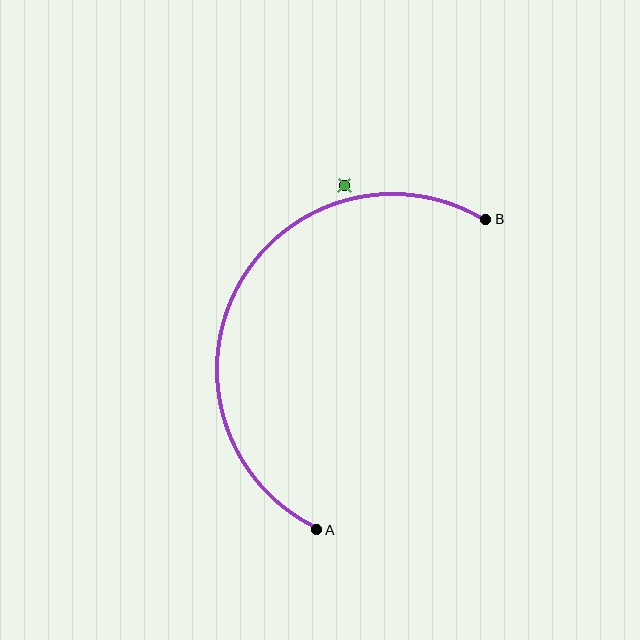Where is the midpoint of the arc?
The arc midpoint is the point on the curve farthest from the straight line joining A and B. It sits to the left of that line.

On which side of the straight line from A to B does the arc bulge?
The arc bulges to the left of the straight line connecting A and B.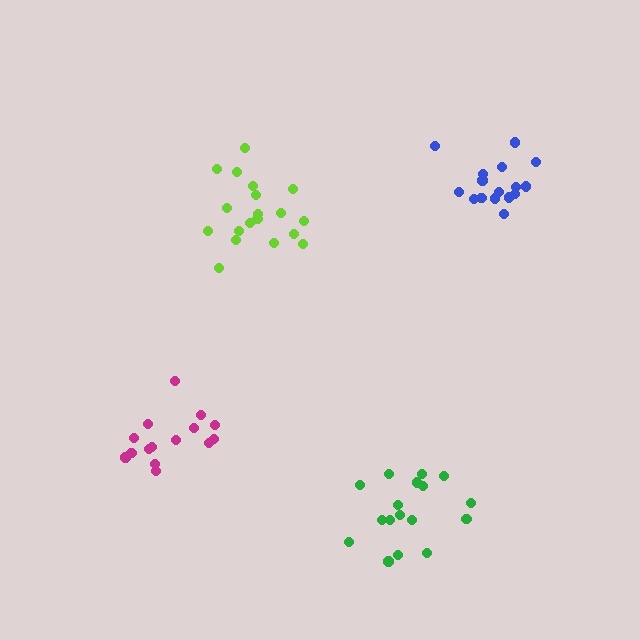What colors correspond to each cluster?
The clusters are colored: green, lime, magenta, blue.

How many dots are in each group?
Group 1: 17 dots, Group 2: 19 dots, Group 3: 15 dots, Group 4: 16 dots (67 total).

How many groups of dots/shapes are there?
There are 4 groups.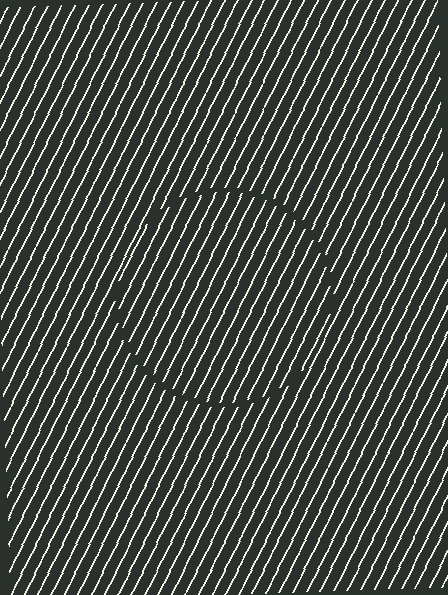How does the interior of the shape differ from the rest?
The interior of the shape contains the same grating, shifted by half a period — the contour is defined by the phase discontinuity where line-ends from the inner and outer gratings abut.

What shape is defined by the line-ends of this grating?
An illusory circle. The interior of the shape contains the same grating, shifted by half a period — the contour is defined by the phase discontinuity where line-ends from the inner and outer gratings abut.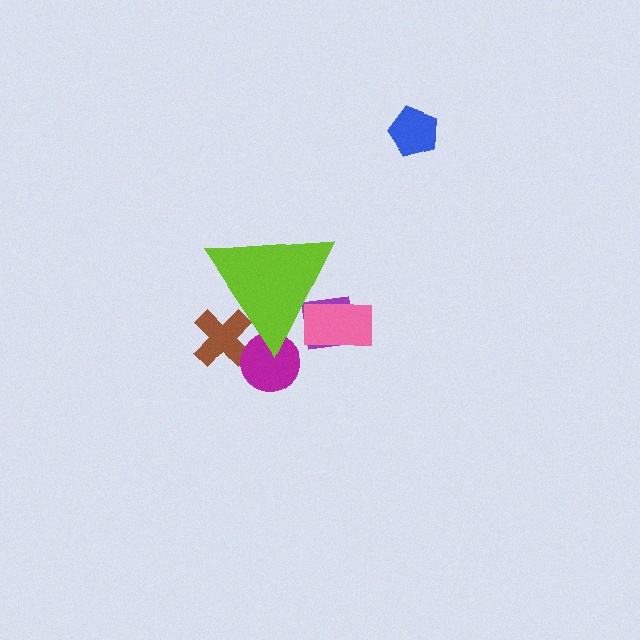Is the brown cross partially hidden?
Yes, the brown cross is partially hidden behind the lime triangle.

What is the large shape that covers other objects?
A lime triangle.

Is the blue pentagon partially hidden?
No, the blue pentagon is fully visible.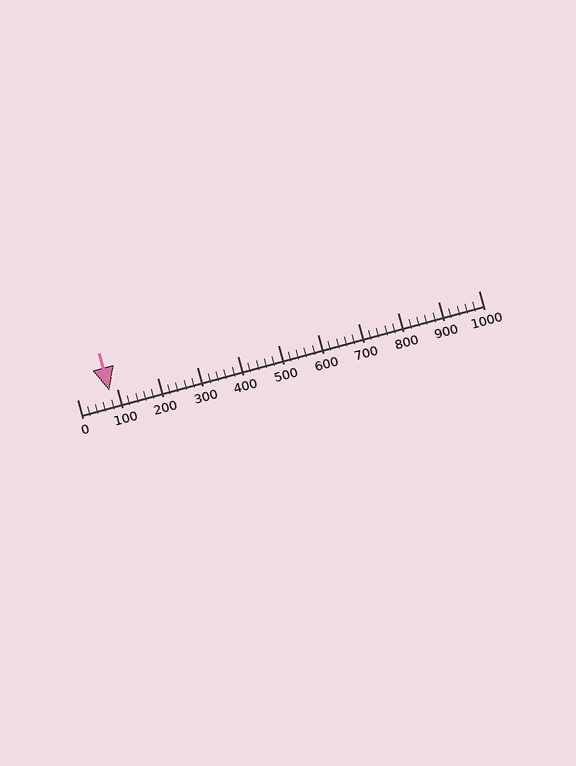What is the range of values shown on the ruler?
The ruler shows values from 0 to 1000.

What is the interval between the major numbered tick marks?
The major tick marks are spaced 100 units apart.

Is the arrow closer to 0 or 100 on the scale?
The arrow is closer to 100.